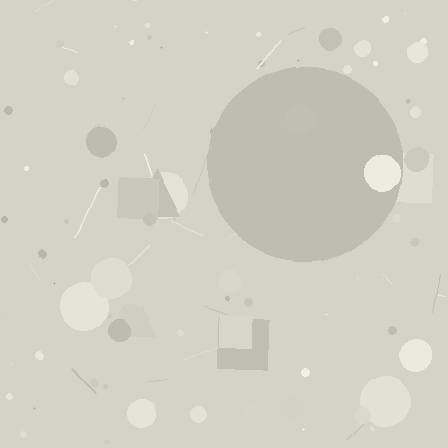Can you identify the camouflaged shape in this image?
The camouflaged shape is a circle.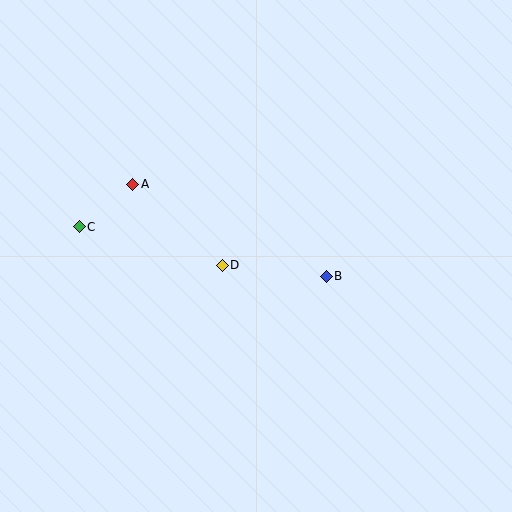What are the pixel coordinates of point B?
Point B is at (326, 276).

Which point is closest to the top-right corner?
Point B is closest to the top-right corner.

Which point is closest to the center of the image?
Point D at (222, 266) is closest to the center.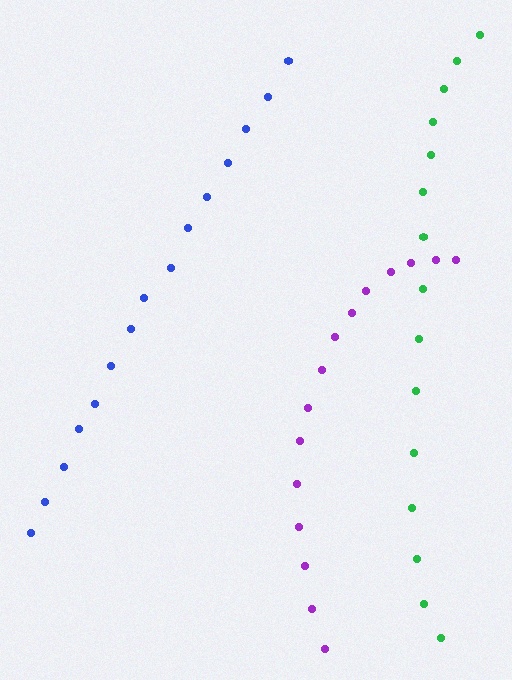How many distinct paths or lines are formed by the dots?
There are 3 distinct paths.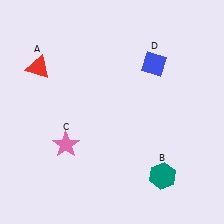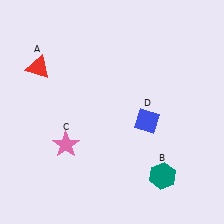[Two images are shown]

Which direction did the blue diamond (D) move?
The blue diamond (D) moved down.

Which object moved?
The blue diamond (D) moved down.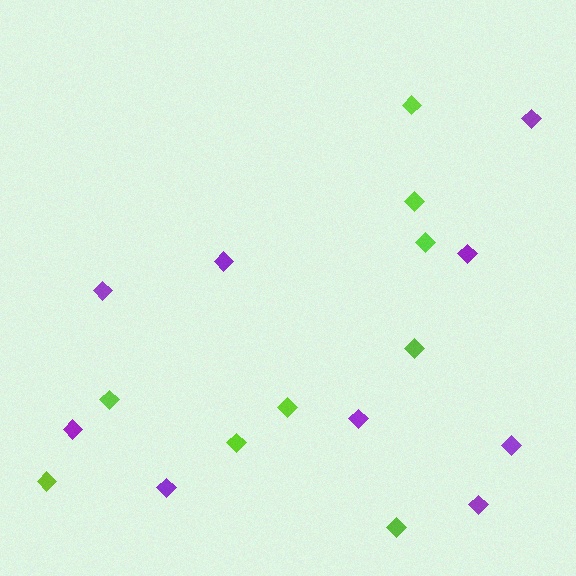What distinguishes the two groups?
There are 2 groups: one group of lime diamonds (9) and one group of purple diamonds (9).